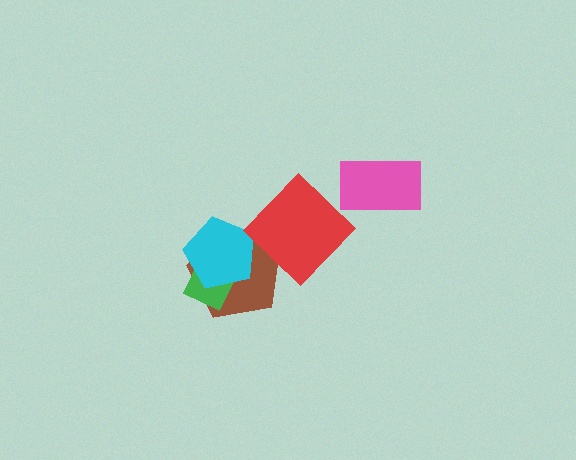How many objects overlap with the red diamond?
1 object overlaps with the red diamond.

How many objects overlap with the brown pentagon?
3 objects overlap with the brown pentagon.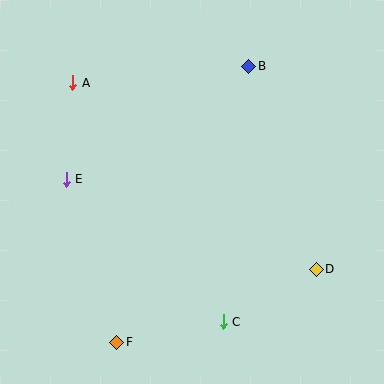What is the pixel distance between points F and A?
The distance between F and A is 263 pixels.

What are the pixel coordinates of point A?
Point A is at (73, 83).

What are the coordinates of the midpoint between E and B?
The midpoint between E and B is at (158, 123).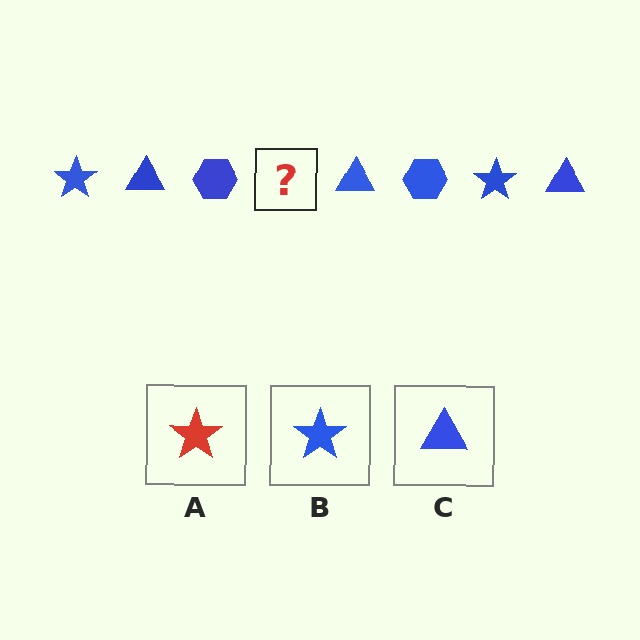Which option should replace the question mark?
Option B.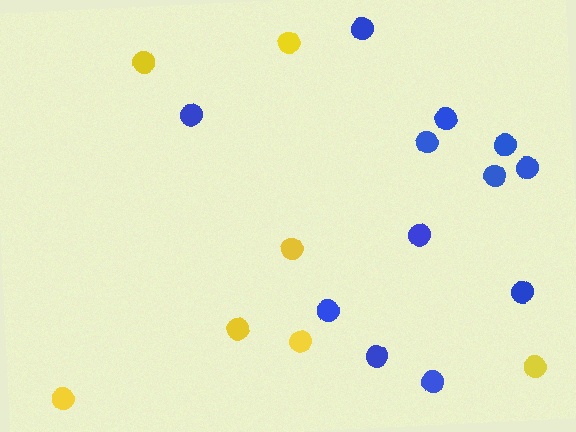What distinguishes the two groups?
There are 2 groups: one group of yellow circles (7) and one group of blue circles (12).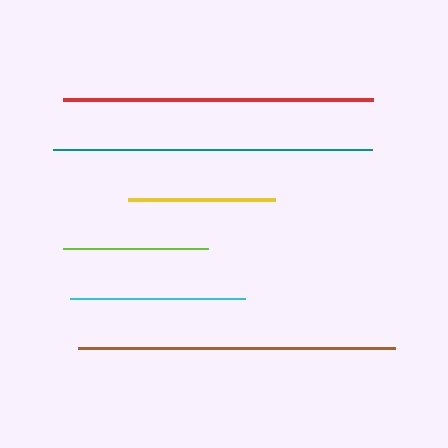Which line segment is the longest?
The teal line is the longest at approximately 319 pixels.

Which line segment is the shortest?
The lime line is the shortest at approximately 144 pixels.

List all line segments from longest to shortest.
From longest to shortest: teal, brown, red, cyan, yellow, lime.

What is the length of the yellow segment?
The yellow segment is approximately 148 pixels long.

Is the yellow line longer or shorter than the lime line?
The yellow line is longer than the lime line.